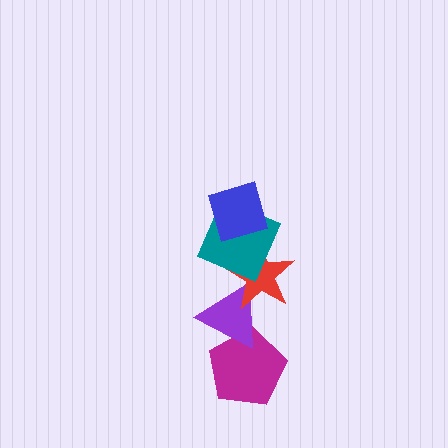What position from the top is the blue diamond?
The blue diamond is 1st from the top.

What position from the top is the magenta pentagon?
The magenta pentagon is 5th from the top.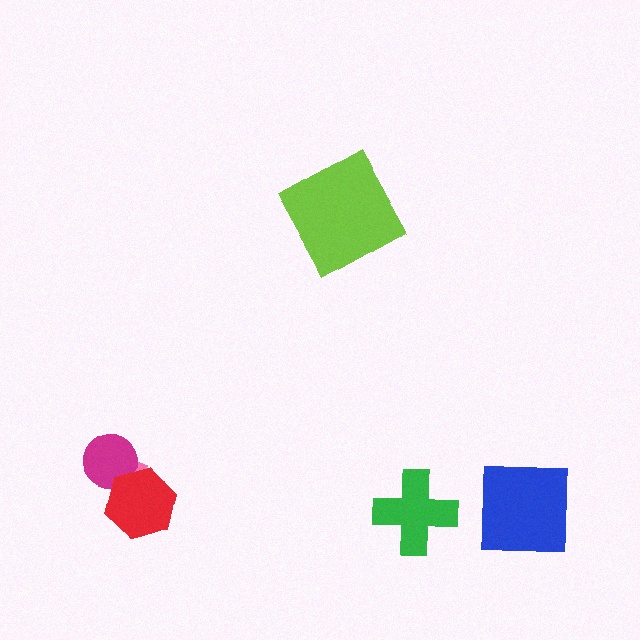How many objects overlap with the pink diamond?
2 objects overlap with the pink diamond.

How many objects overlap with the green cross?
0 objects overlap with the green cross.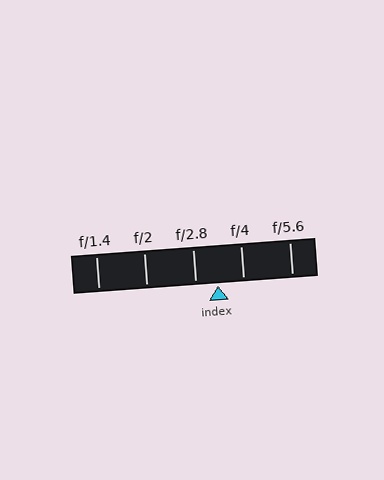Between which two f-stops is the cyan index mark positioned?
The index mark is between f/2.8 and f/4.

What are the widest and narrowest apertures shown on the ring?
The widest aperture shown is f/1.4 and the narrowest is f/5.6.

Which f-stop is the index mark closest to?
The index mark is closest to f/2.8.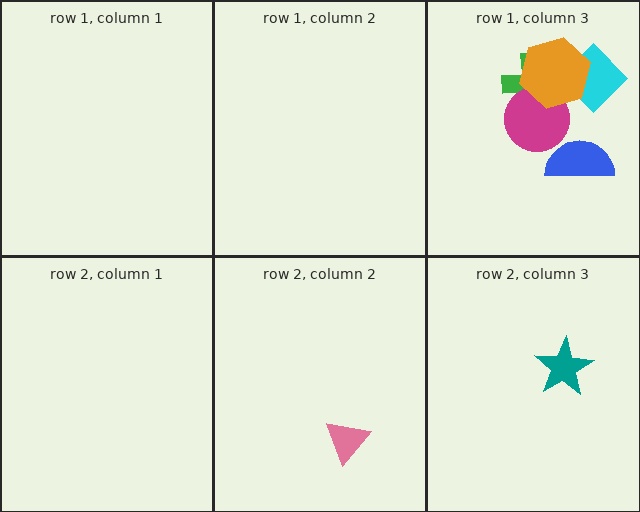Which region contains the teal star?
The row 2, column 3 region.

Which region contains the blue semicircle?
The row 1, column 3 region.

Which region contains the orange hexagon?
The row 1, column 3 region.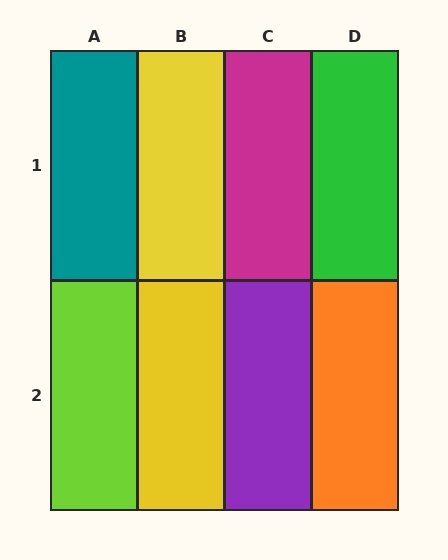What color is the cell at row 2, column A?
Lime.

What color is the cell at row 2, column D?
Orange.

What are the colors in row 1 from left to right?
Teal, yellow, magenta, green.